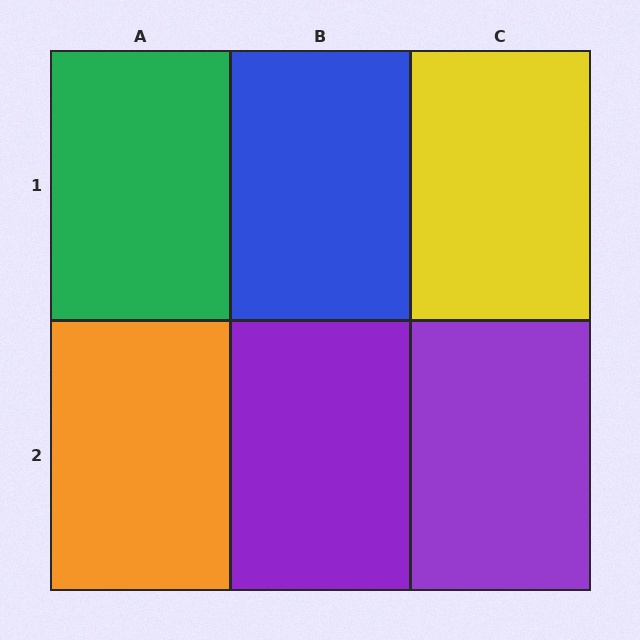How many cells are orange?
1 cell is orange.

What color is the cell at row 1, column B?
Blue.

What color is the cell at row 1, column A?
Green.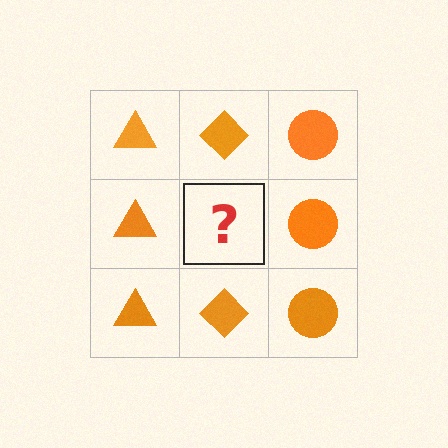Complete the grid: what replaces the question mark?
The question mark should be replaced with an orange diamond.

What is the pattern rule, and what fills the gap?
The rule is that each column has a consistent shape. The gap should be filled with an orange diamond.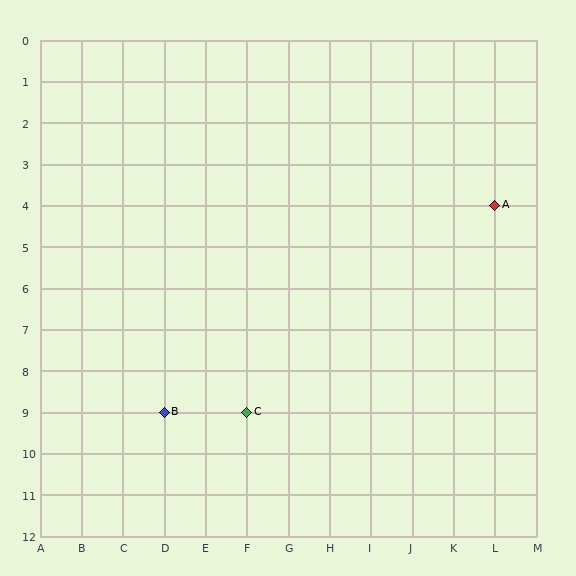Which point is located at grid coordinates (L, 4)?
Point A is at (L, 4).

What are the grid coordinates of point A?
Point A is at grid coordinates (L, 4).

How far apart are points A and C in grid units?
Points A and C are 6 columns and 5 rows apart (about 7.8 grid units diagonally).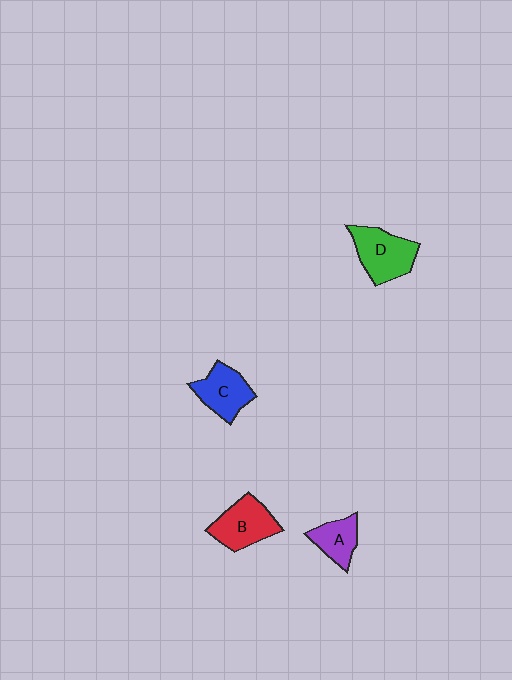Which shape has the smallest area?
Shape A (purple).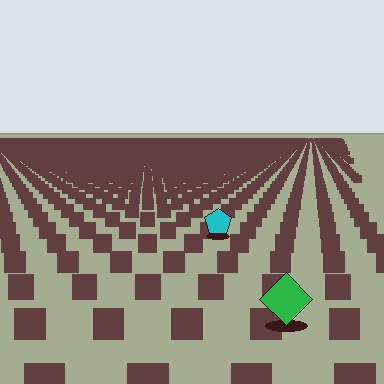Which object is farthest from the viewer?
The cyan pentagon is farthest from the viewer. It appears smaller and the ground texture around it is denser.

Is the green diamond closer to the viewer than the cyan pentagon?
Yes. The green diamond is closer — you can tell from the texture gradient: the ground texture is coarser near it.